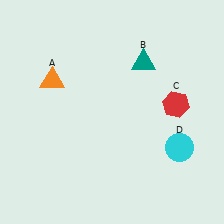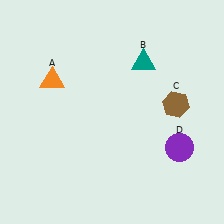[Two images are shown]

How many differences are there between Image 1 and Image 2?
There are 2 differences between the two images.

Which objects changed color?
C changed from red to brown. D changed from cyan to purple.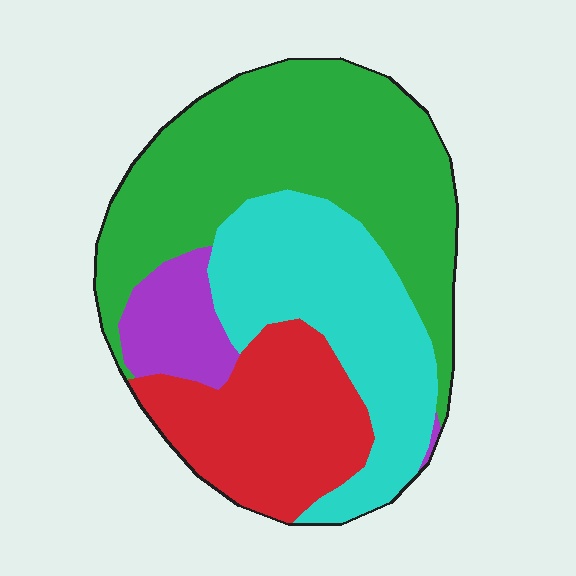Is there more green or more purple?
Green.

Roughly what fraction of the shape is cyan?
Cyan covers 28% of the shape.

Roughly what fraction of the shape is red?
Red covers around 20% of the shape.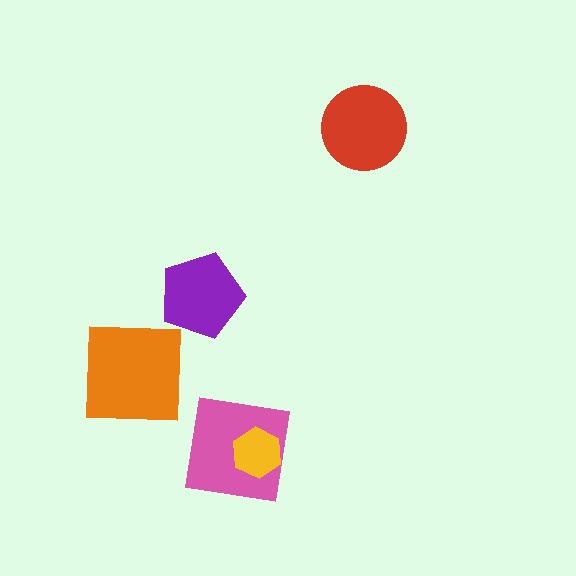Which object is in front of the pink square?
The yellow hexagon is in front of the pink square.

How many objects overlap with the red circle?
0 objects overlap with the red circle.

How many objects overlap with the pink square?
1 object overlaps with the pink square.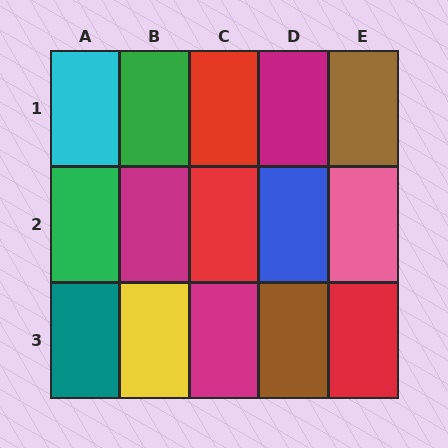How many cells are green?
2 cells are green.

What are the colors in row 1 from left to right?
Cyan, green, red, magenta, brown.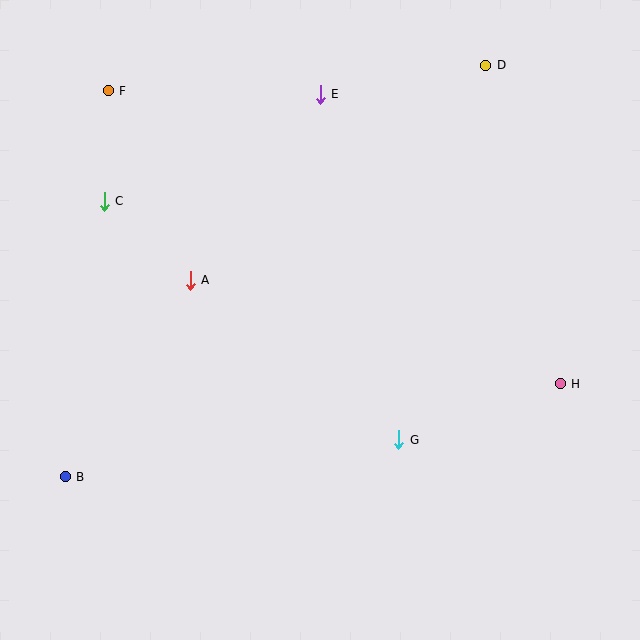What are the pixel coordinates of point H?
Point H is at (560, 384).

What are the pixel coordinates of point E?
Point E is at (320, 94).